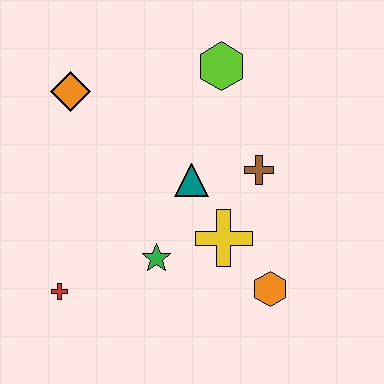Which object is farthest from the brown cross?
The red cross is farthest from the brown cross.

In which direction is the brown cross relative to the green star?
The brown cross is to the right of the green star.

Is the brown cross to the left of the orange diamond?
No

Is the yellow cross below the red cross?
No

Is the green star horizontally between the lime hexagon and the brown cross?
No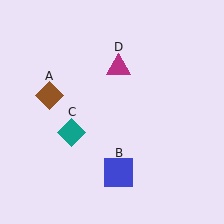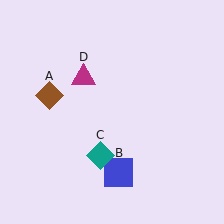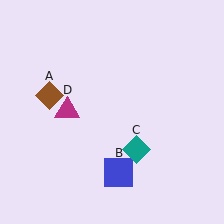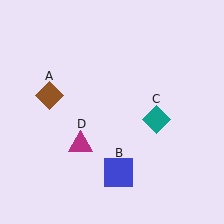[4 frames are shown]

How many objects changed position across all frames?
2 objects changed position: teal diamond (object C), magenta triangle (object D).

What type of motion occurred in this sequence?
The teal diamond (object C), magenta triangle (object D) rotated counterclockwise around the center of the scene.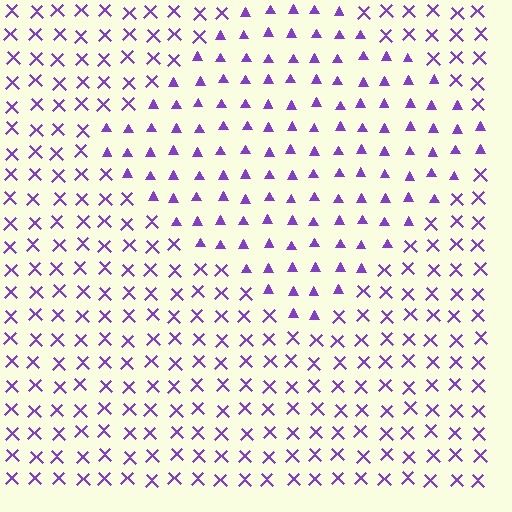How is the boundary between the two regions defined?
The boundary is defined by a change in element shape: triangles inside vs. X marks outside. All elements share the same color and spacing.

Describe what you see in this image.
The image is filled with small purple elements arranged in a uniform grid. A diamond-shaped region contains triangles, while the surrounding area contains X marks. The boundary is defined purely by the change in element shape.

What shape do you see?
I see a diamond.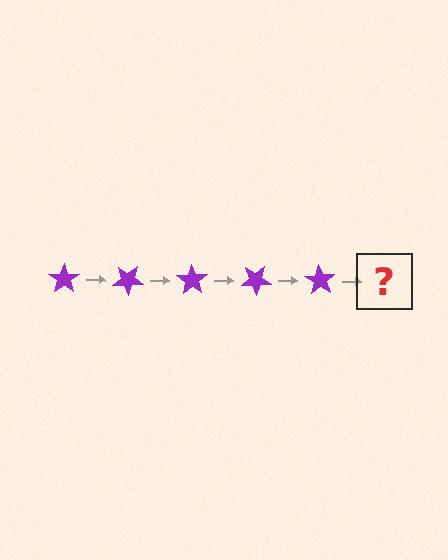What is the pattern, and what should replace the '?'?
The pattern is that the star rotates 35 degrees each step. The '?' should be a purple star rotated 175 degrees.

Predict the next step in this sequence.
The next step is a purple star rotated 175 degrees.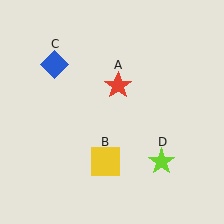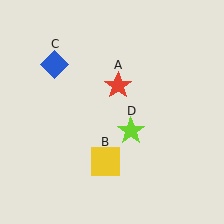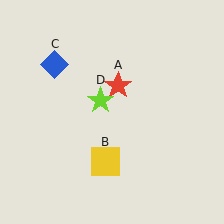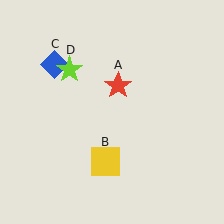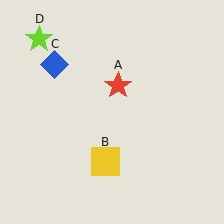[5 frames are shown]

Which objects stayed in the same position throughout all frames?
Red star (object A) and yellow square (object B) and blue diamond (object C) remained stationary.